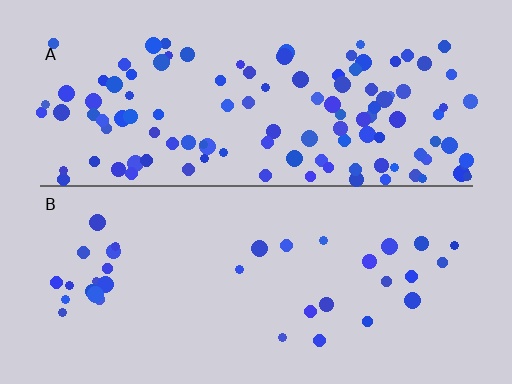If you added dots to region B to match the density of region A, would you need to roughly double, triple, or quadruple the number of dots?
Approximately quadruple.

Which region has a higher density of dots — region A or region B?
A (the top).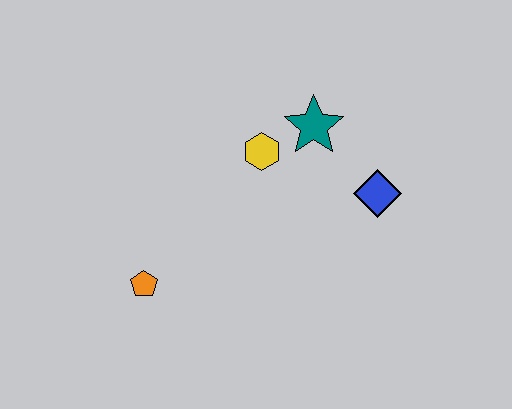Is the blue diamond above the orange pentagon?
Yes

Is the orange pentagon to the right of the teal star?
No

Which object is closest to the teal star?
The yellow hexagon is closest to the teal star.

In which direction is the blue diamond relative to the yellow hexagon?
The blue diamond is to the right of the yellow hexagon.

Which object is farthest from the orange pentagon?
The blue diamond is farthest from the orange pentagon.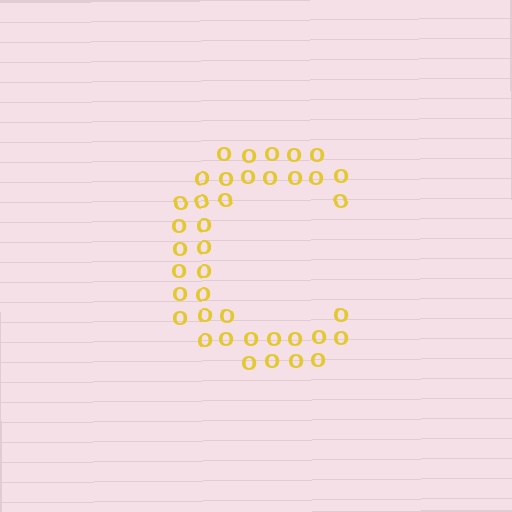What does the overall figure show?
The overall figure shows the letter C.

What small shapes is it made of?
It is made of small letter O's.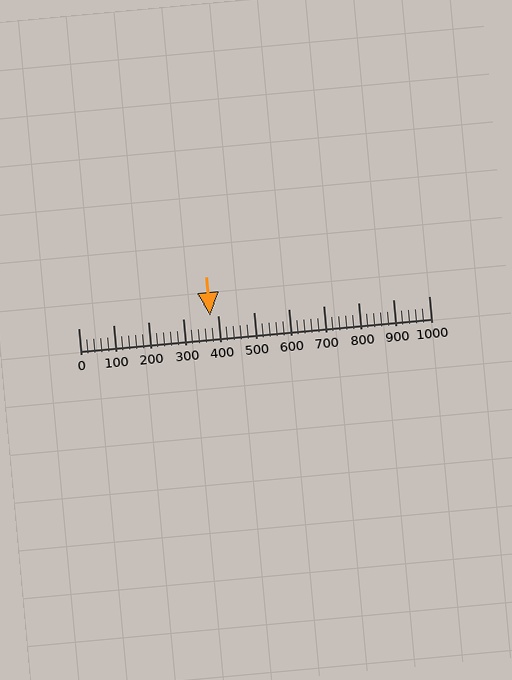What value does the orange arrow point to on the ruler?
The orange arrow points to approximately 376.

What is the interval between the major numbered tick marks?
The major tick marks are spaced 100 units apart.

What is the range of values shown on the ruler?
The ruler shows values from 0 to 1000.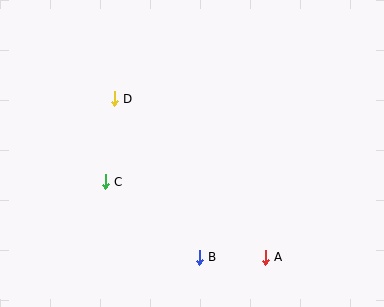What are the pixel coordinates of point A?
Point A is at (265, 257).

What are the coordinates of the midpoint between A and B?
The midpoint between A and B is at (232, 257).